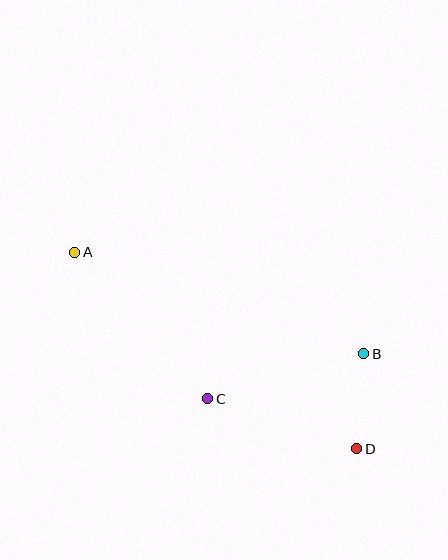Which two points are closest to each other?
Points B and D are closest to each other.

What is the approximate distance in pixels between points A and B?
The distance between A and B is approximately 307 pixels.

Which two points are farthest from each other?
Points A and D are farthest from each other.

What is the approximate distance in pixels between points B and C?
The distance between B and C is approximately 162 pixels.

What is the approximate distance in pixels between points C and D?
The distance between C and D is approximately 157 pixels.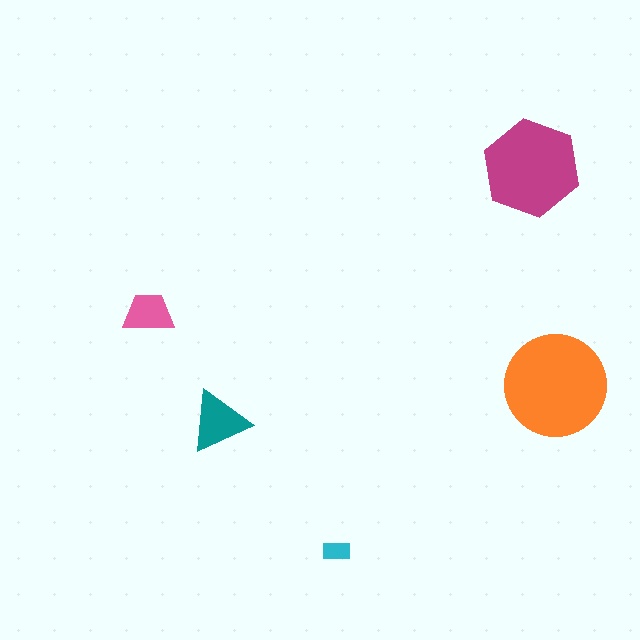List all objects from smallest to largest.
The cyan rectangle, the pink trapezoid, the teal triangle, the magenta hexagon, the orange circle.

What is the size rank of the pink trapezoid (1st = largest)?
4th.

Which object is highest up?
The magenta hexagon is topmost.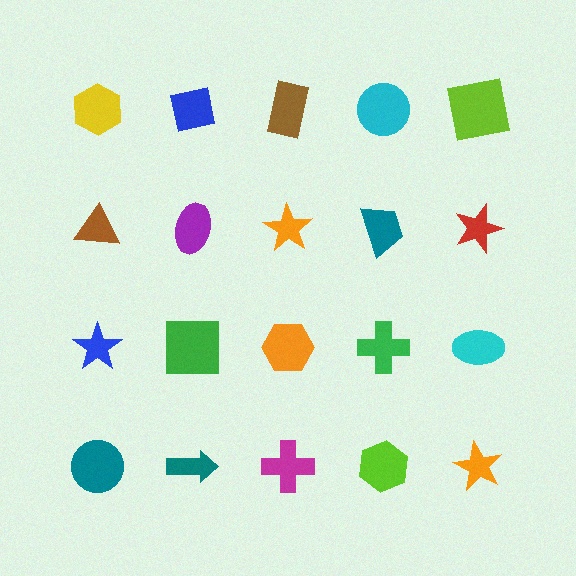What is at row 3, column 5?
A cyan ellipse.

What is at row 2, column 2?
A purple ellipse.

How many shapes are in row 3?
5 shapes.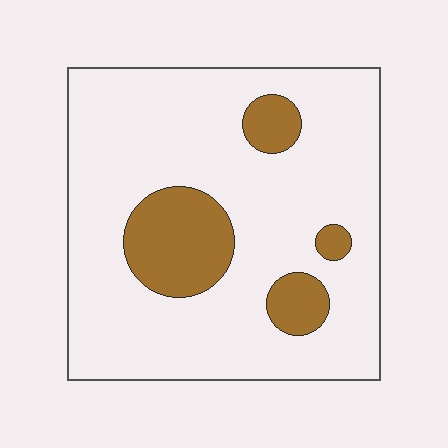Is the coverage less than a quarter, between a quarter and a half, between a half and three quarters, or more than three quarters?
Less than a quarter.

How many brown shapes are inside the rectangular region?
4.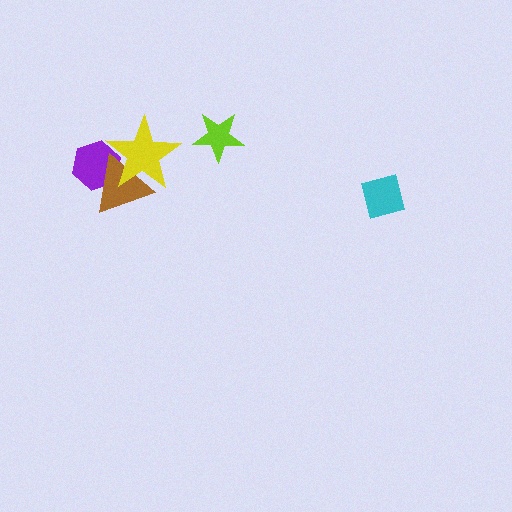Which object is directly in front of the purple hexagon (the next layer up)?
The brown triangle is directly in front of the purple hexagon.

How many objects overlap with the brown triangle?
2 objects overlap with the brown triangle.